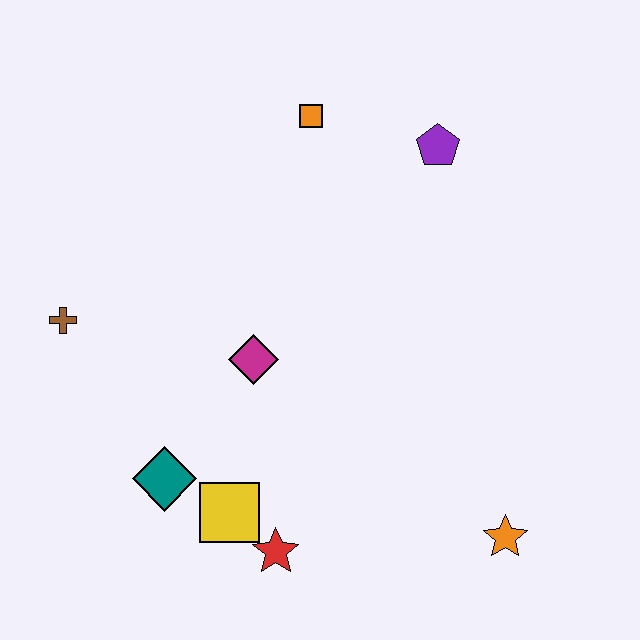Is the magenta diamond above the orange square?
No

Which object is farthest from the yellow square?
The purple pentagon is farthest from the yellow square.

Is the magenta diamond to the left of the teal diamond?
No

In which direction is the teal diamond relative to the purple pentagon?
The teal diamond is below the purple pentagon.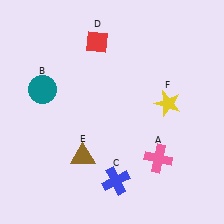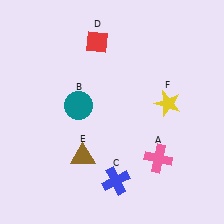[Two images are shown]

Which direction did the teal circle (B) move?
The teal circle (B) moved right.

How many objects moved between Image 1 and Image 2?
1 object moved between the two images.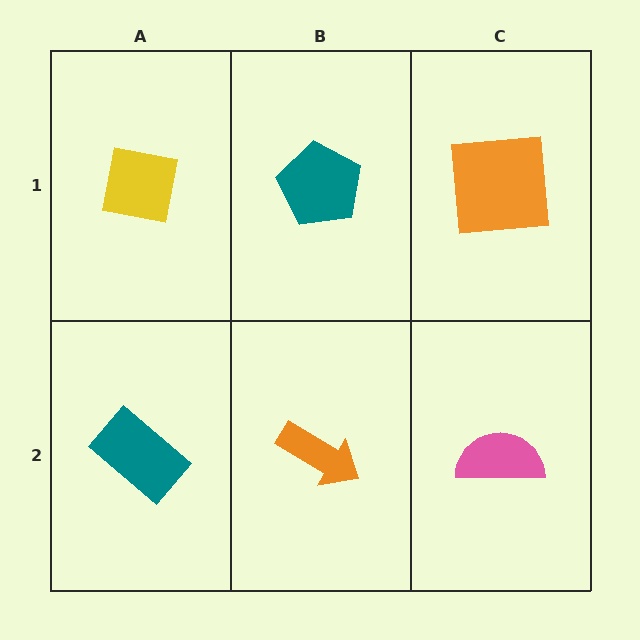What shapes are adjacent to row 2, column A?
A yellow square (row 1, column A), an orange arrow (row 2, column B).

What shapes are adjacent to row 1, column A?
A teal rectangle (row 2, column A), a teal pentagon (row 1, column B).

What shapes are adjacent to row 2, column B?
A teal pentagon (row 1, column B), a teal rectangle (row 2, column A), a pink semicircle (row 2, column C).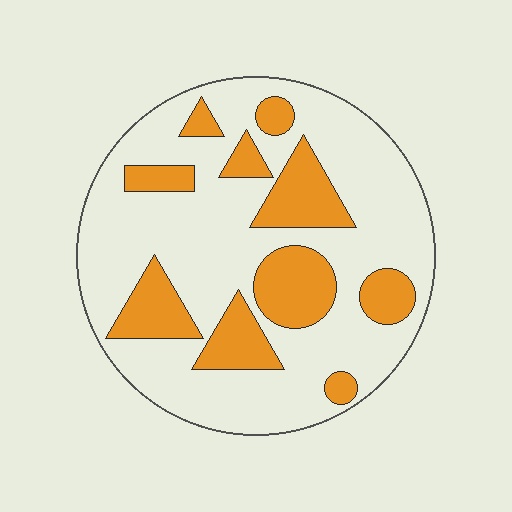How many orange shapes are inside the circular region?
10.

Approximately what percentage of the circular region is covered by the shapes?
Approximately 25%.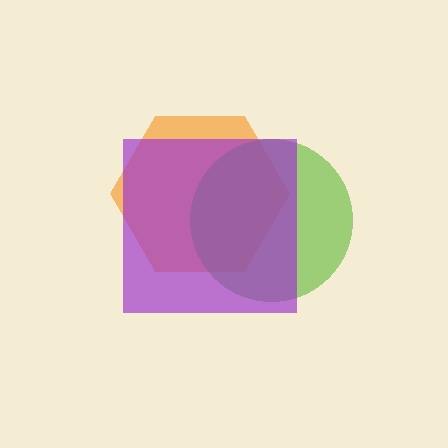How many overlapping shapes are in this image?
There are 3 overlapping shapes in the image.